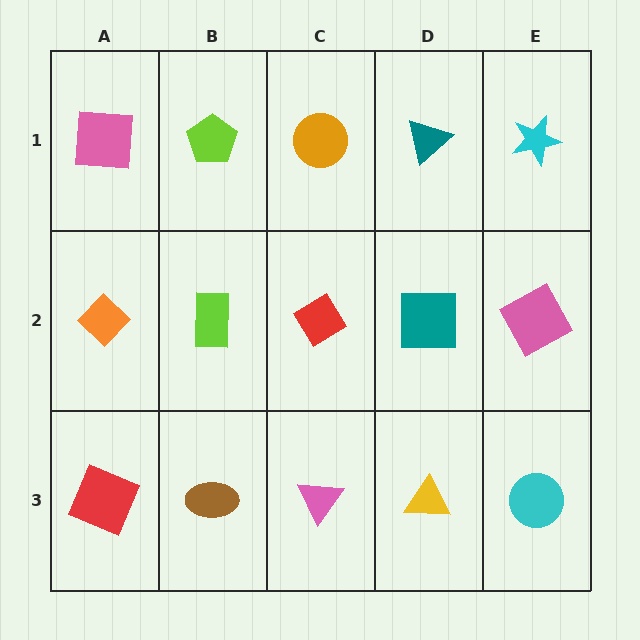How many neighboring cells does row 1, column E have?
2.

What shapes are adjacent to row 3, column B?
A lime rectangle (row 2, column B), a red square (row 3, column A), a pink triangle (row 3, column C).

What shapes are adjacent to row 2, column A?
A pink square (row 1, column A), a red square (row 3, column A), a lime rectangle (row 2, column B).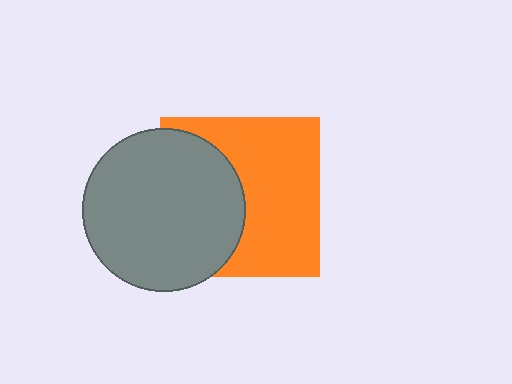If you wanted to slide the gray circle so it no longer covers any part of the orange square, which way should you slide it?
Slide it left — that is the most direct way to separate the two shapes.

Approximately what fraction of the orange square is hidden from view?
Roughly 42% of the orange square is hidden behind the gray circle.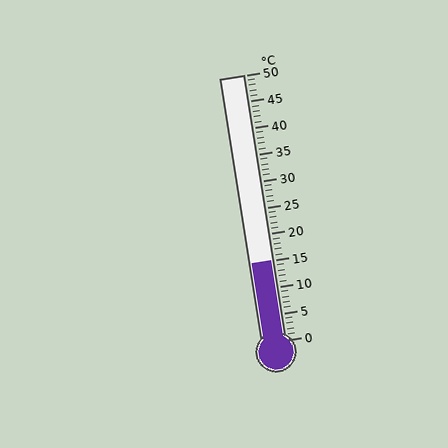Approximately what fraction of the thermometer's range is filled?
The thermometer is filled to approximately 30% of its range.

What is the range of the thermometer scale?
The thermometer scale ranges from 0°C to 50°C.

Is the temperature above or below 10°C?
The temperature is above 10°C.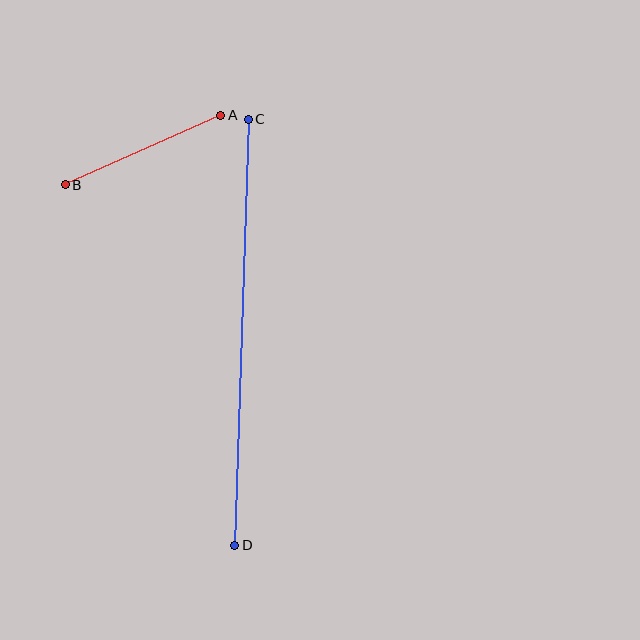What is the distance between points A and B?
The distance is approximately 170 pixels.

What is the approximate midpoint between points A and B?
The midpoint is at approximately (143, 150) pixels.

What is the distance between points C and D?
The distance is approximately 427 pixels.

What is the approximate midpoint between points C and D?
The midpoint is at approximately (242, 332) pixels.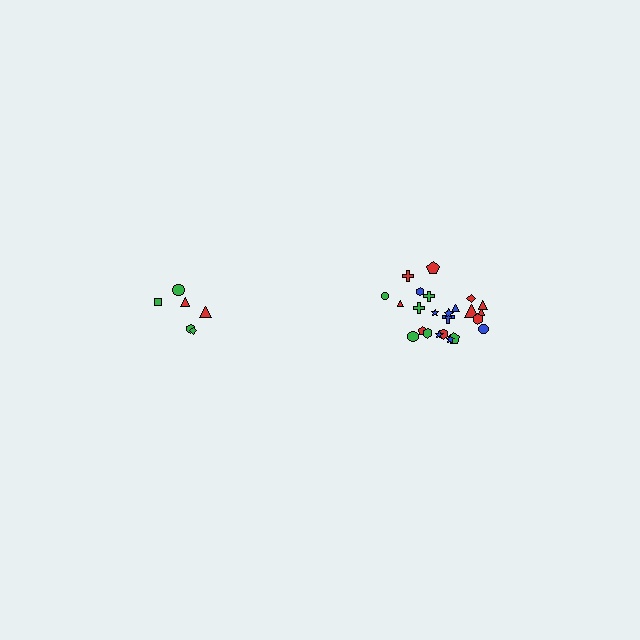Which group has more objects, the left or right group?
The right group.